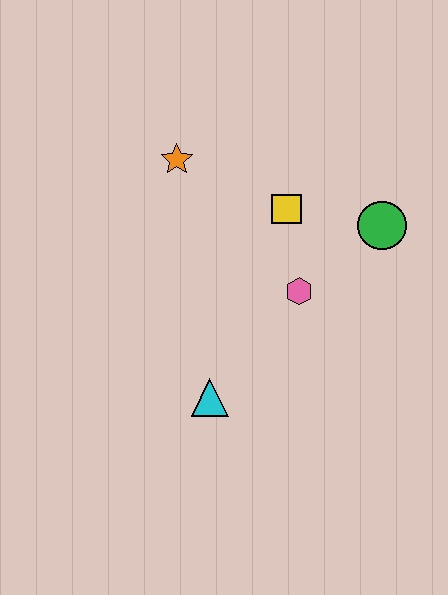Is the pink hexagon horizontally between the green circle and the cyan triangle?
Yes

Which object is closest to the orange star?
The yellow square is closest to the orange star.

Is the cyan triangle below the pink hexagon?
Yes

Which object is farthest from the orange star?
The cyan triangle is farthest from the orange star.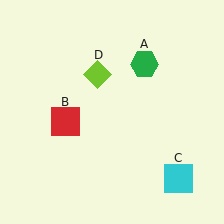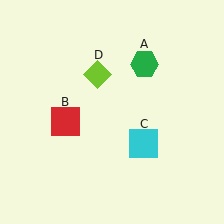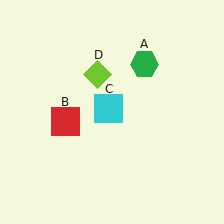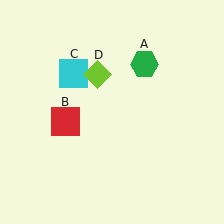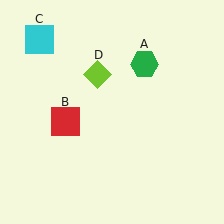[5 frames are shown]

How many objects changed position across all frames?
1 object changed position: cyan square (object C).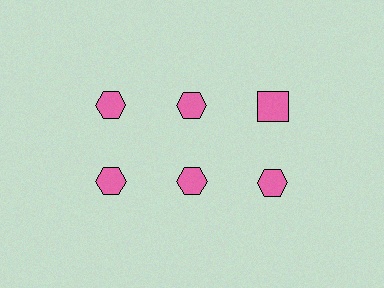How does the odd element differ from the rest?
It has a different shape: square instead of hexagon.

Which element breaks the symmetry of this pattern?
The pink square in the top row, center column breaks the symmetry. All other shapes are pink hexagons.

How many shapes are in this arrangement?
There are 6 shapes arranged in a grid pattern.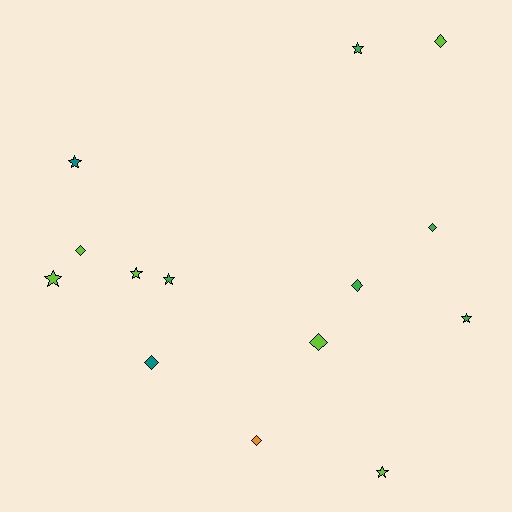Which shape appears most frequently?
Star, with 7 objects.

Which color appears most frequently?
Lime, with 6 objects.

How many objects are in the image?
There are 14 objects.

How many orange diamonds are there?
There is 1 orange diamond.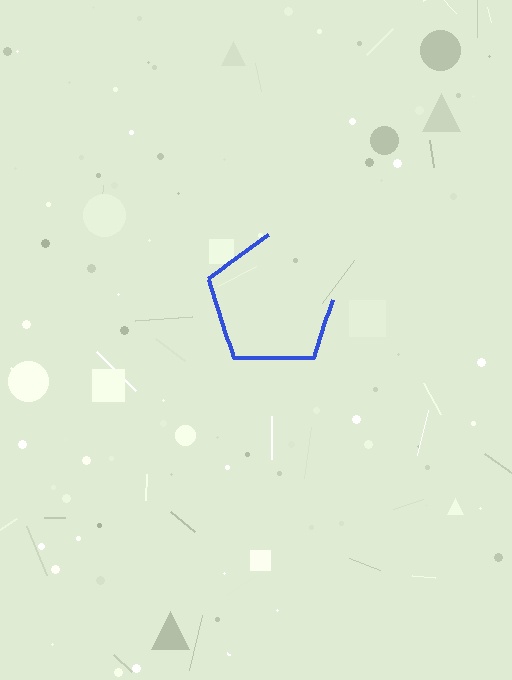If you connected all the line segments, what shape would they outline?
They would outline a pentagon.